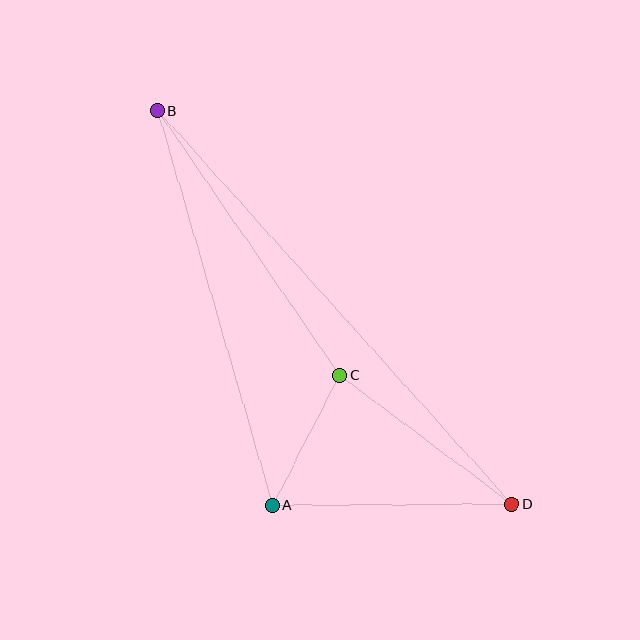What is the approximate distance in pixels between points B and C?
The distance between B and C is approximately 321 pixels.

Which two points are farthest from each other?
Points B and D are farthest from each other.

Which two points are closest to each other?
Points A and C are closest to each other.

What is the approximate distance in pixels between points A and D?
The distance between A and D is approximately 239 pixels.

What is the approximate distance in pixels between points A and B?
The distance between A and B is approximately 411 pixels.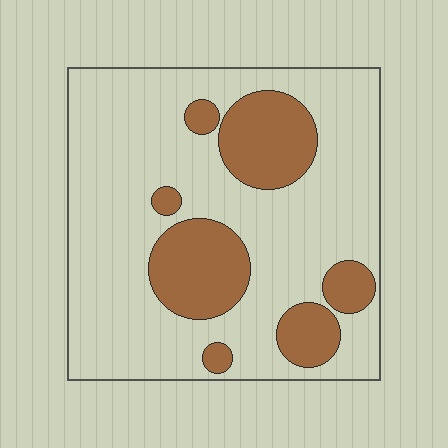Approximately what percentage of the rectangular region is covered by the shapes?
Approximately 25%.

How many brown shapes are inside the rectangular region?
7.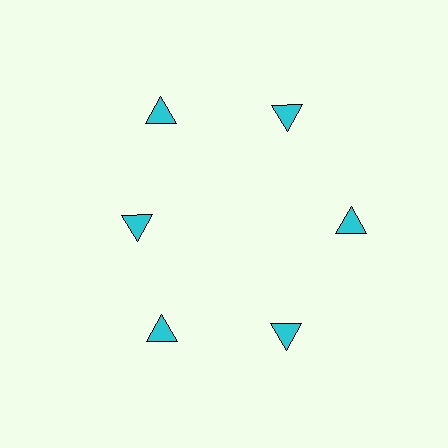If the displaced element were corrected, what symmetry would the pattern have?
It would have 6-fold rotational symmetry — the pattern would map onto itself every 60 degrees.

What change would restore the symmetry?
The symmetry would be restored by moving it outward, back onto the ring so that all 6 triangles sit at equal angles and equal distance from the center.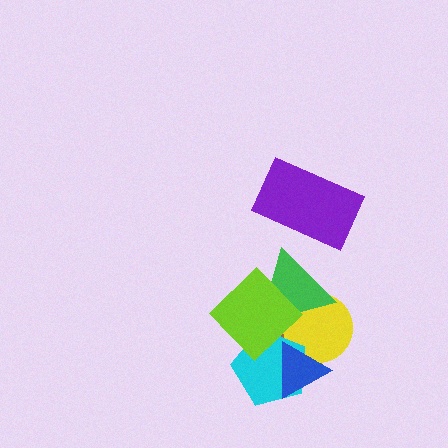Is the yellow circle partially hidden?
Yes, it is partially covered by another shape.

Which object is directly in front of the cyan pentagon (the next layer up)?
The blue triangle is directly in front of the cyan pentagon.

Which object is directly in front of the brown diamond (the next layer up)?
The yellow circle is directly in front of the brown diamond.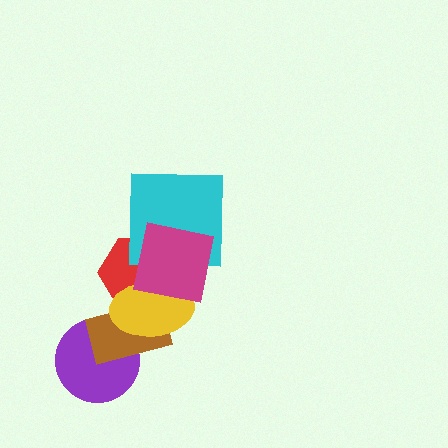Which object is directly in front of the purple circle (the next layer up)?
The brown rectangle is directly in front of the purple circle.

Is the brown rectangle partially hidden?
Yes, it is partially covered by another shape.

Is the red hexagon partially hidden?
Yes, it is partially covered by another shape.